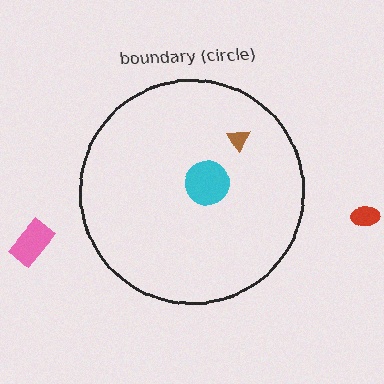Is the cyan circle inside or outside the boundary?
Inside.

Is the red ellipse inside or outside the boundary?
Outside.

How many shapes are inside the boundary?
2 inside, 2 outside.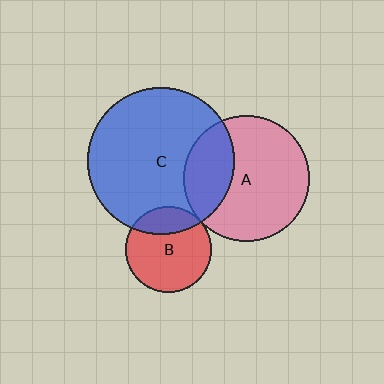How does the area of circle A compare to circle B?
Approximately 2.1 times.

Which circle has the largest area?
Circle C (blue).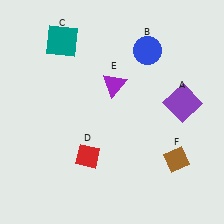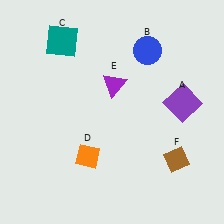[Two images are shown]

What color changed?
The diamond (D) changed from red in Image 1 to orange in Image 2.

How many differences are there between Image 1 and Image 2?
There is 1 difference between the two images.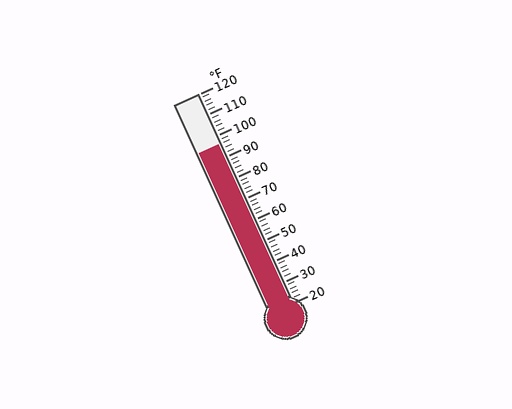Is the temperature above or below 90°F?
The temperature is above 90°F.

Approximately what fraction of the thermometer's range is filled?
The thermometer is filled to approximately 75% of its range.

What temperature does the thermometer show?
The thermometer shows approximately 96°F.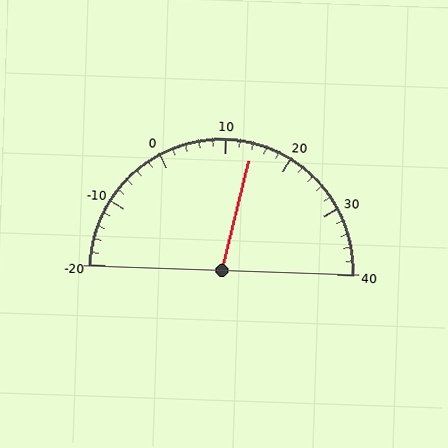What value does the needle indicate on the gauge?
The needle indicates approximately 14.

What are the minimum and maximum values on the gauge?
The gauge ranges from -20 to 40.